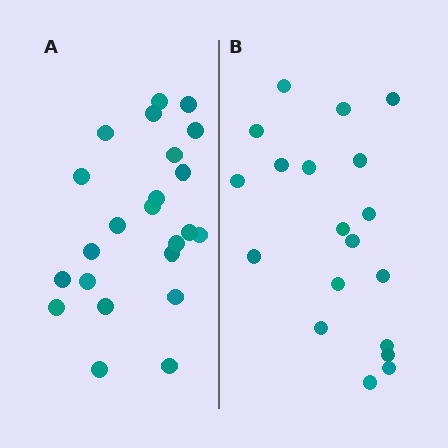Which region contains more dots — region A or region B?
Region A (the left region) has more dots.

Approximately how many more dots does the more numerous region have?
Region A has about 4 more dots than region B.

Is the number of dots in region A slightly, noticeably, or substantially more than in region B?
Region A has only slightly more — the two regions are fairly close. The ratio is roughly 1.2 to 1.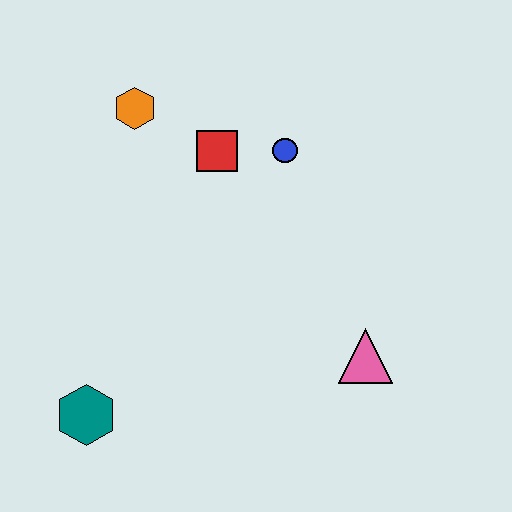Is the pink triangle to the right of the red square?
Yes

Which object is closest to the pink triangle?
The blue circle is closest to the pink triangle.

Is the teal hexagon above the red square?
No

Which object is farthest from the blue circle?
The teal hexagon is farthest from the blue circle.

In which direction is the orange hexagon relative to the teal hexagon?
The orange hexagon is above the teal hexagon.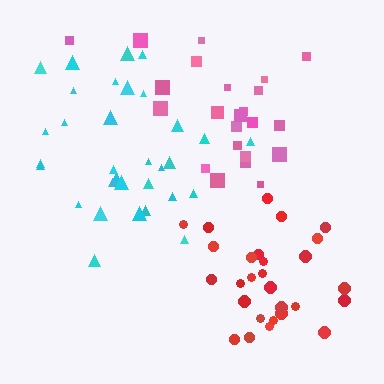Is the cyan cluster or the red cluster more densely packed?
Red.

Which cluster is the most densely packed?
Red.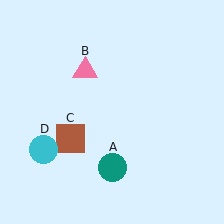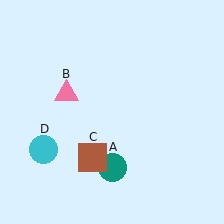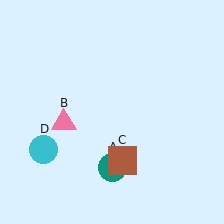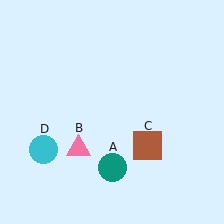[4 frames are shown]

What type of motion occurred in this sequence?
The pink triangle (object B), brown square (object C) rotated counterclockwise around the center of the scene.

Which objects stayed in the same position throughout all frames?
Teal circle (object A) and cyan circle (object D) remained stationary.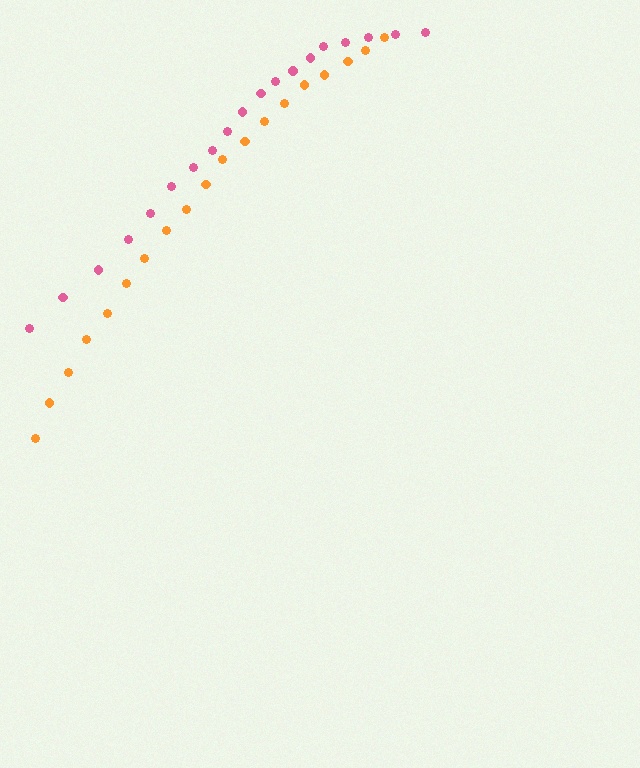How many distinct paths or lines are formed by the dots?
There are 2 distinct paths.